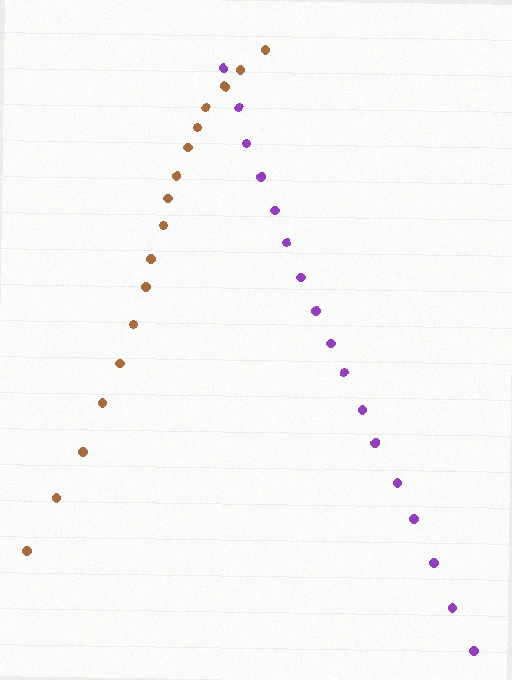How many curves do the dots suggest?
There are 2 distinct paths.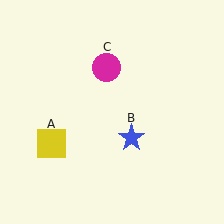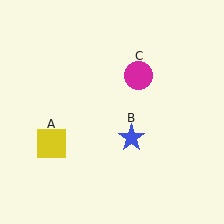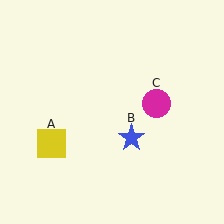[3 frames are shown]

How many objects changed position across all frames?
1 object changed position: magenta circle (object C).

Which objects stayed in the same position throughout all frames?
Yellow square (object A) and blue star (object B) remained stationary.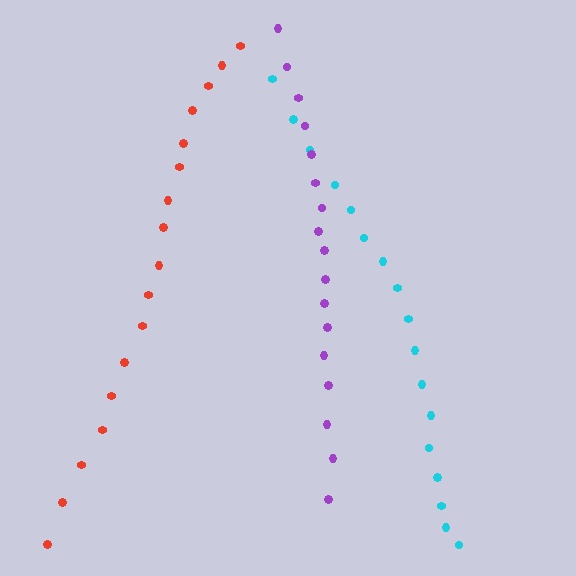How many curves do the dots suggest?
There are 3 distinct paths.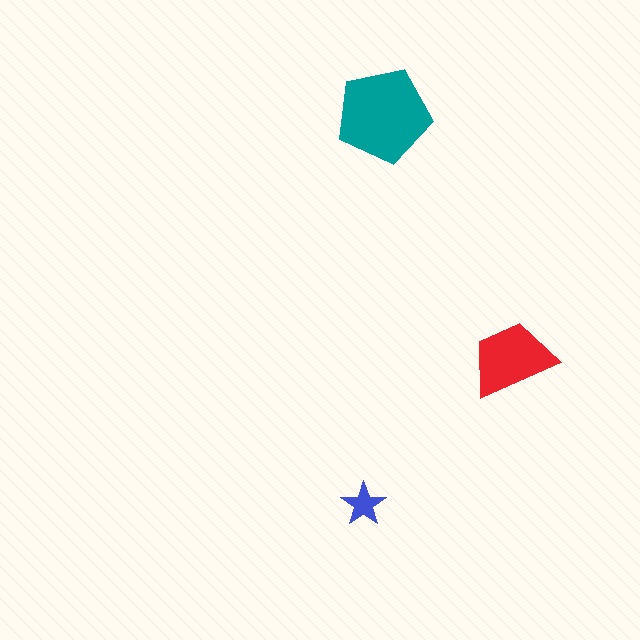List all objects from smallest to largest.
The blue star, the red trapezoid, the teal pentagon.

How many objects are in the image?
There are 3 objects in the image.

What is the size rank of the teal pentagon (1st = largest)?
1st.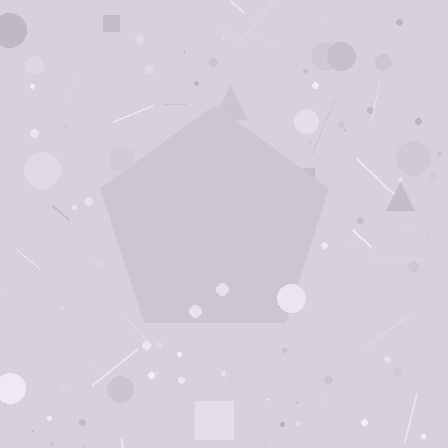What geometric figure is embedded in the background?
A pentagon is embedded in the background.